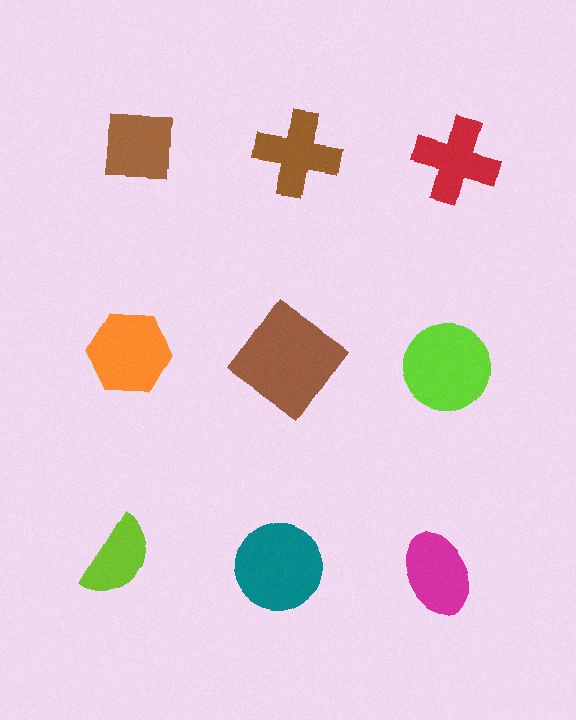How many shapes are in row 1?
3 shapes.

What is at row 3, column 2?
A teal circle.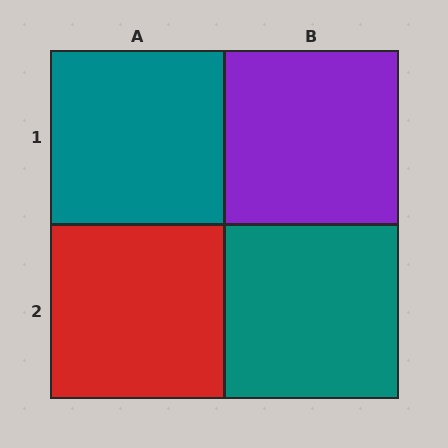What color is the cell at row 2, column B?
Teal.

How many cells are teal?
2 cells are teal.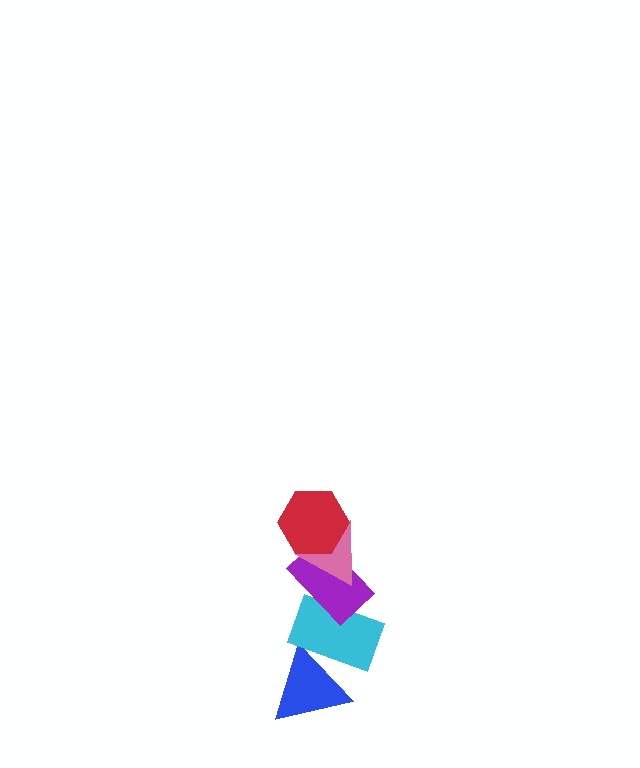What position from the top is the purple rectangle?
The purple rectangle is 3rd from the top.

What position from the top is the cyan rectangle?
The cyan rectangle is 4th from the top.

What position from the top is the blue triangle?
The blue triangle is 5th from the top.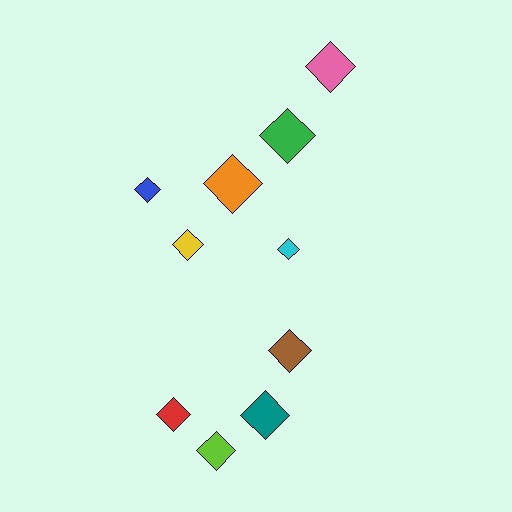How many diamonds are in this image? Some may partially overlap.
There are 10 diamonds.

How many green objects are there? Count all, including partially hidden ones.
There is 1 green object.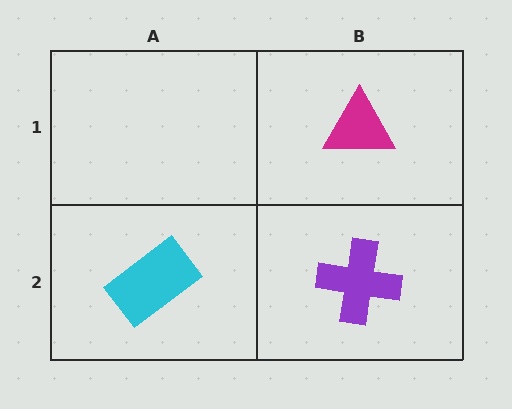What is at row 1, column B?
A magenta triangle.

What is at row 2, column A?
A cyan rectangle.